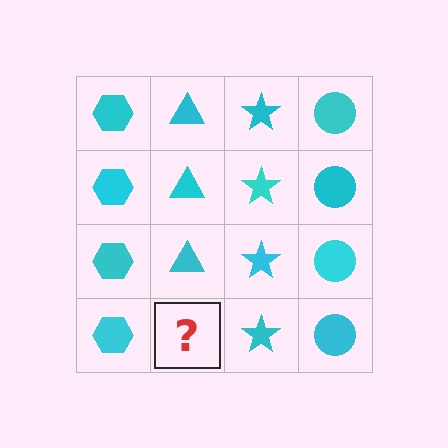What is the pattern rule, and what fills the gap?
The rule is that each column has a consistent shape. The gap should be filled with a cyan triangle.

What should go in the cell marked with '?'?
The missing cell should contain a cyan triangle.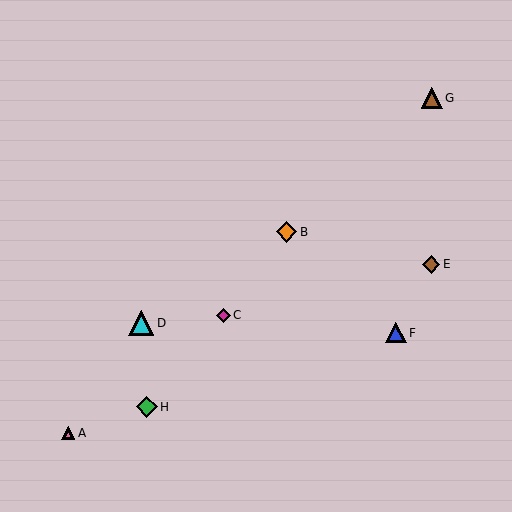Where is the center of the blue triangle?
The center of the blue triangle is at (396, 333).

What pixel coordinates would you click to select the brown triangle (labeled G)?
Click at (432, 98) to select the brown triangle G.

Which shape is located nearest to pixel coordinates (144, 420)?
The green diamond (labeled H) at (147, 407) is nearest to that location.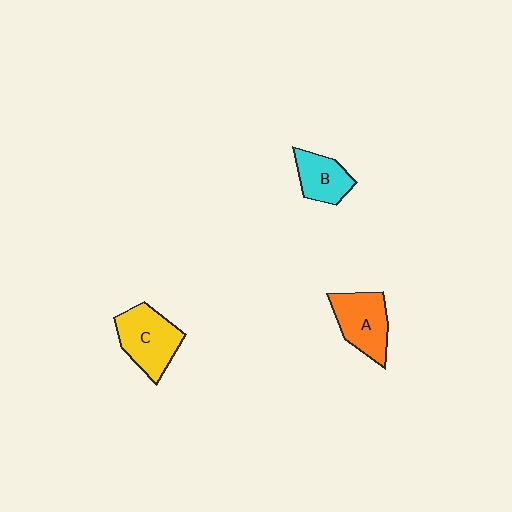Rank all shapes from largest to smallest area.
From largest to smallest: C (yellow), A (orange), B (cyan).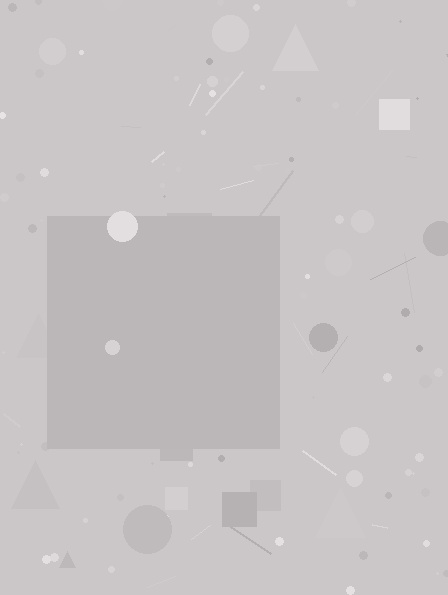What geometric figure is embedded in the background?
A square is embedded in the background.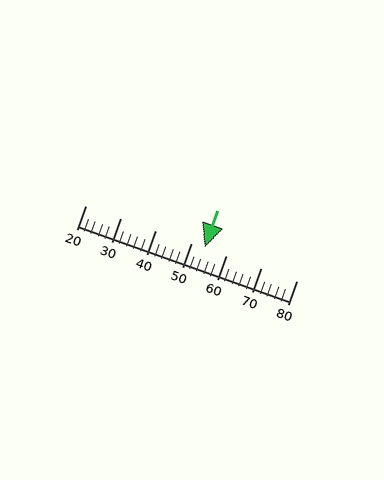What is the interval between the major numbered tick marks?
The major tick marks are spaced 10 units apart.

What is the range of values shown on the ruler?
The ruler shows values from 20 to 80.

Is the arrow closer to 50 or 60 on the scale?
The arrow is closer to 50.